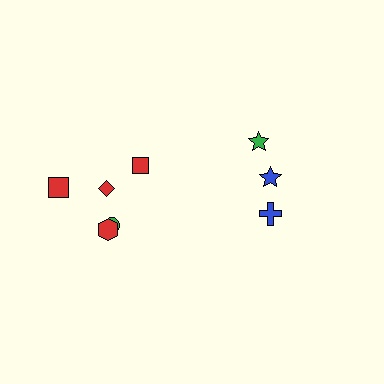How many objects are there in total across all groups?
There are 8 objects.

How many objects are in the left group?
There are 5 objects.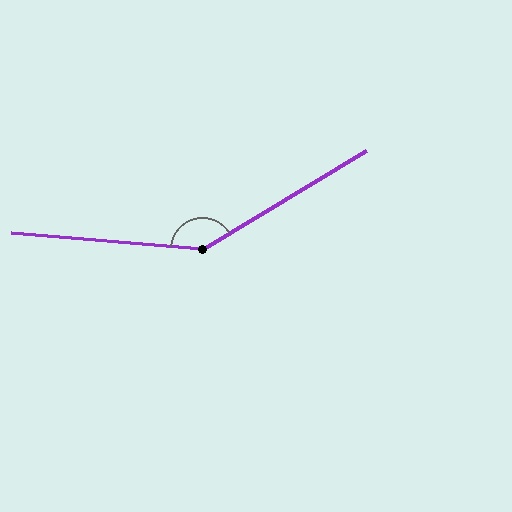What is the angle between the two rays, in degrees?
Approximately 144 degrees.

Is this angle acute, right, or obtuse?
It is obtuse.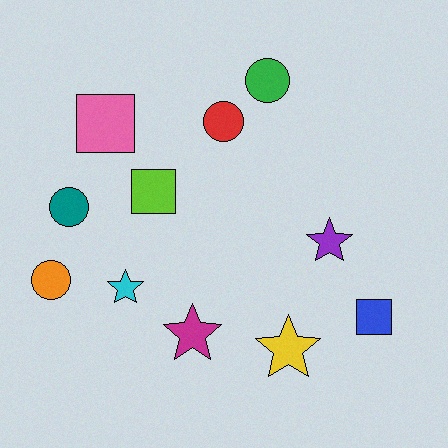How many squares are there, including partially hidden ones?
There are 3 squares.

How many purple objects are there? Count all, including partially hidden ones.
There is 1 purple object.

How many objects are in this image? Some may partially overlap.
There are 11 objects.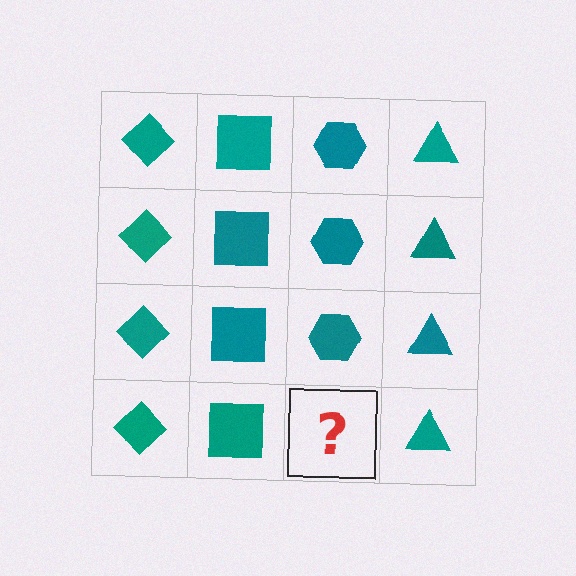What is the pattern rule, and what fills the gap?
The rule is that each column has a consistent shape. The gap should be filled with a teal hexagon.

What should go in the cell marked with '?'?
The missing cell should contain a teal hexagon.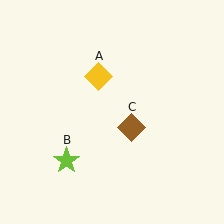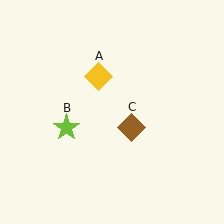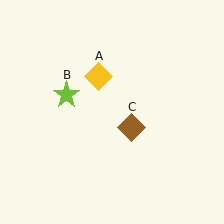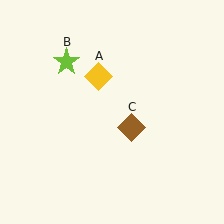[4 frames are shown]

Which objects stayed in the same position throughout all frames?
Yellow diamond (object A) and brown diamond (object C) remained stationary.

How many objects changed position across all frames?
1 object changed position: lime star (object B).